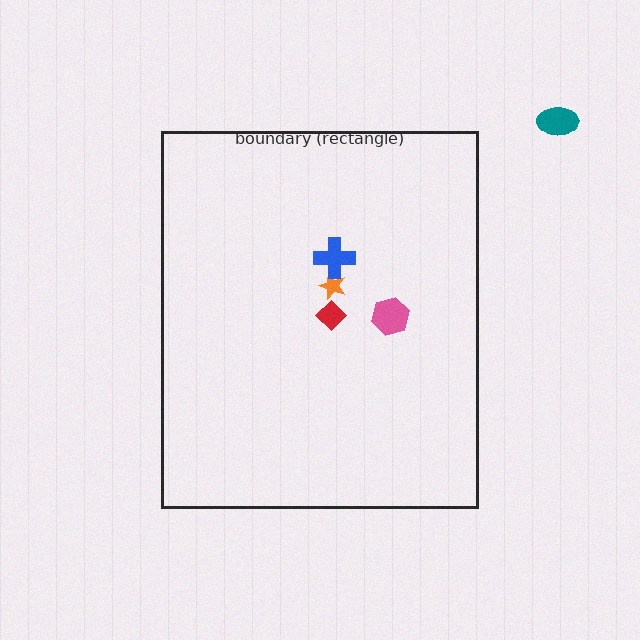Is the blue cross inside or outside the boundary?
Inside.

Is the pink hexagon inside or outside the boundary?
Inside.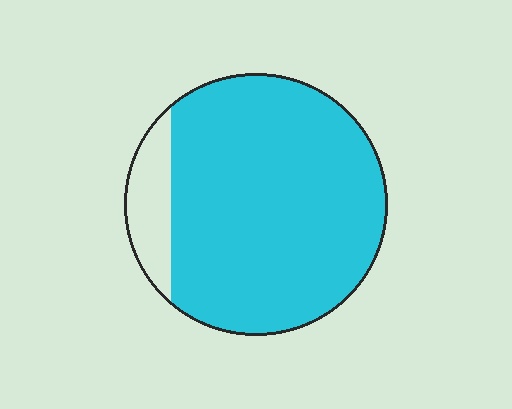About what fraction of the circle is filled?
About seven eighths (7/8).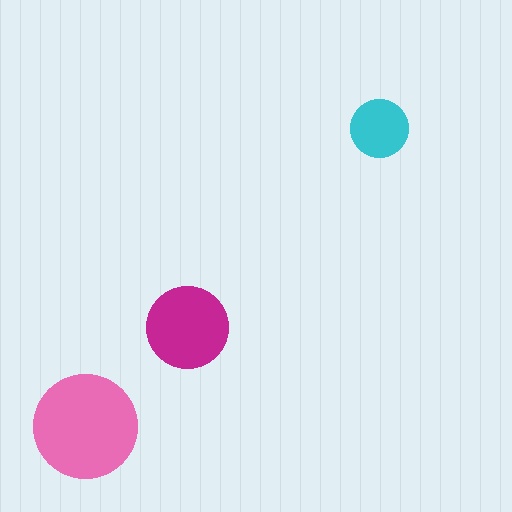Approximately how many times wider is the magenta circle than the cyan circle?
About 1.5 times wider.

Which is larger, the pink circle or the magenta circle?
The pink one.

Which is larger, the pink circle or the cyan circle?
The pink one.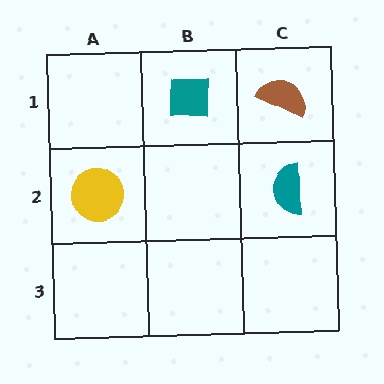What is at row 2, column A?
A yellow circle.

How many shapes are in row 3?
0 shapes.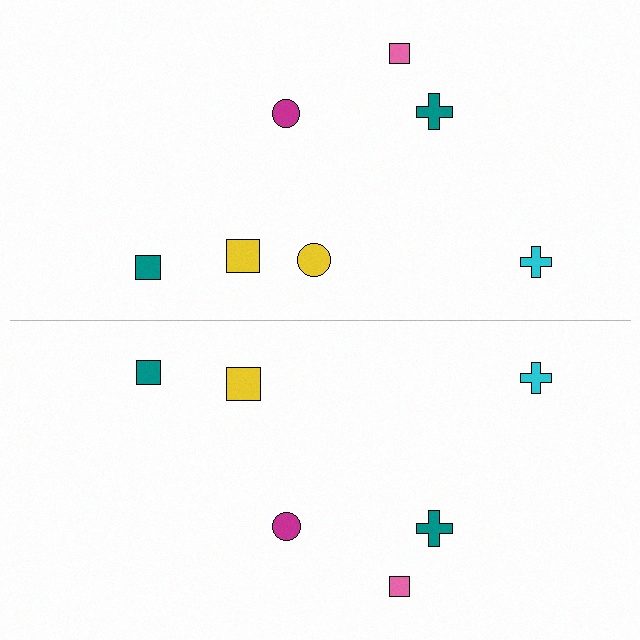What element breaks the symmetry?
A yellow circle is missing from the bottom side.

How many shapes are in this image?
There are 13 shapes in this image.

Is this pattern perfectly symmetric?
No, the pattern is not perfectly symmetric. A yellow circle is missing from the bottom side.